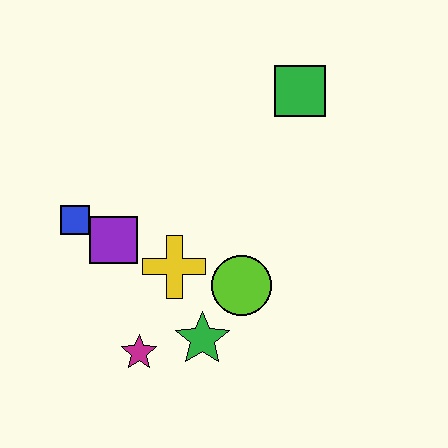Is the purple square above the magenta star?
Yes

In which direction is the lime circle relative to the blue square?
The lime circle is to the right of the blue square.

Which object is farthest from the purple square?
The green square is farthest from the purple square.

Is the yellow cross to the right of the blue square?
Yes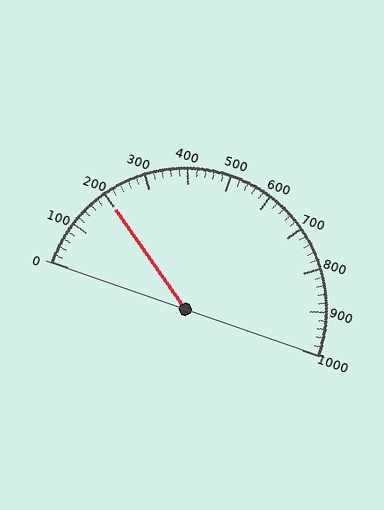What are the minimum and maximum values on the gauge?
The gauge ranges from 0 to 1000.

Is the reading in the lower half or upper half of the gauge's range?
The reading is in the lower half of the range (0 to 1000).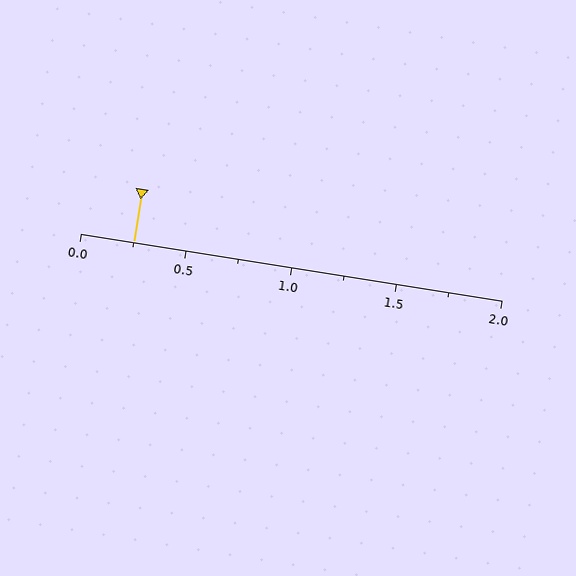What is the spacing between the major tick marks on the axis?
The major ticks are spaced 0.5 apart.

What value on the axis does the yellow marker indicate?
The marker indicates approximately 0.25.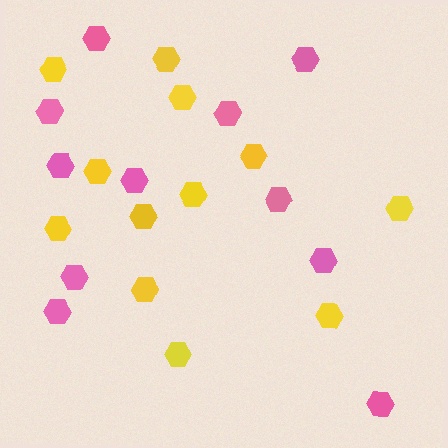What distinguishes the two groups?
There are 2 groups: one group of pink hexagons (11) and one group of yellow hexagons (12).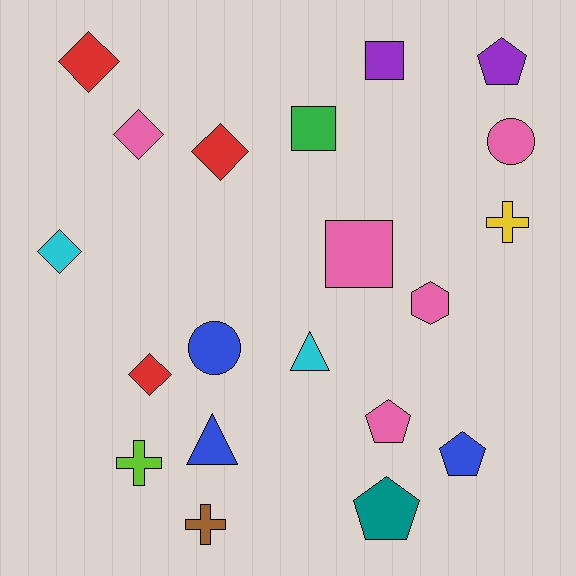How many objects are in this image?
There are 20 objects.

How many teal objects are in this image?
There is 1 teal object.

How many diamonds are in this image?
There are 5 diamonds.